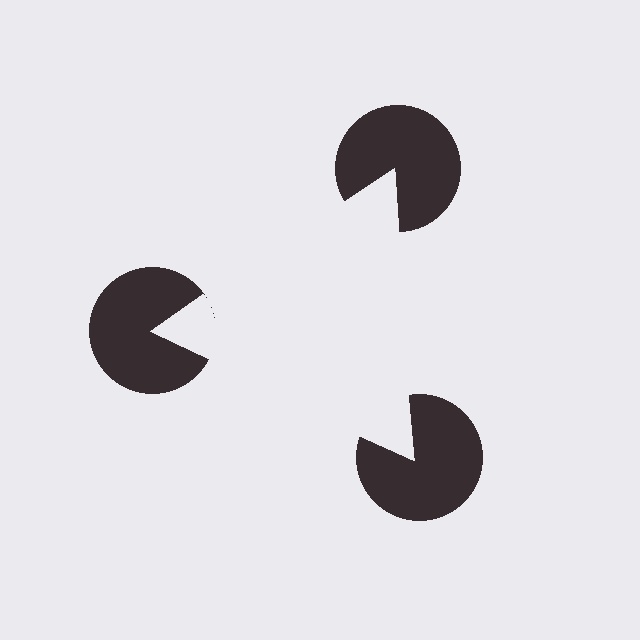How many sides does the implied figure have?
3 sides.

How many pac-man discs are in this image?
There are 3 — one at each vertex of the illusory triangle.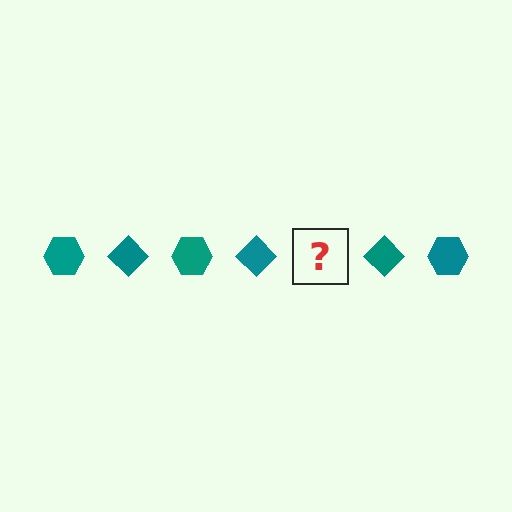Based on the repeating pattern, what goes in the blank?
The blank should be a teal hexagon.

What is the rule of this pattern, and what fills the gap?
The rule is that the pattern cycles through hexagon, diamond shapes in teal. The gap should be filled with a teal hexagon.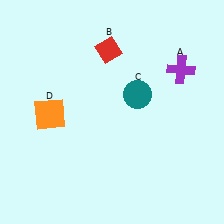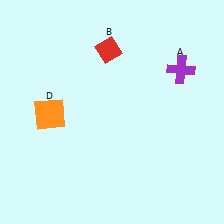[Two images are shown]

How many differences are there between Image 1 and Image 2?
There is 1 difference between the two images.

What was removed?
The teal circle (C) was removed in Image 2.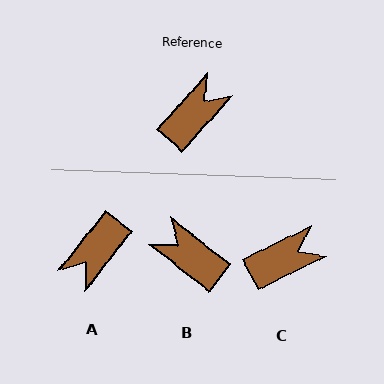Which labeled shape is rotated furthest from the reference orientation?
A, about 176 degrees away.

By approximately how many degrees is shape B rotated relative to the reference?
Approximately 94 degrees counter-clockwise.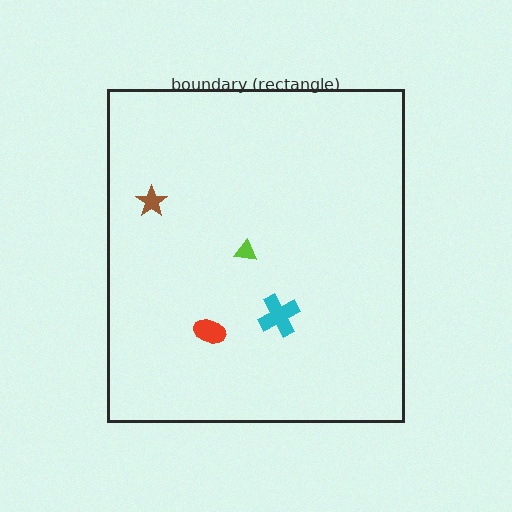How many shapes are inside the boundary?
4 inside, 0 outside.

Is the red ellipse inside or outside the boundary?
Inside.